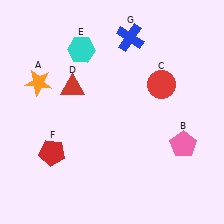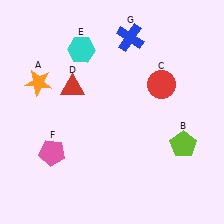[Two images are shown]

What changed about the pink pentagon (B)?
In Image 1, B is pink. In Image 2, it changed to lime.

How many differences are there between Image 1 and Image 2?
There are 2 differences between the two images.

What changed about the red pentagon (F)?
In Image 1, F is red. In Image 2, it changed to pink.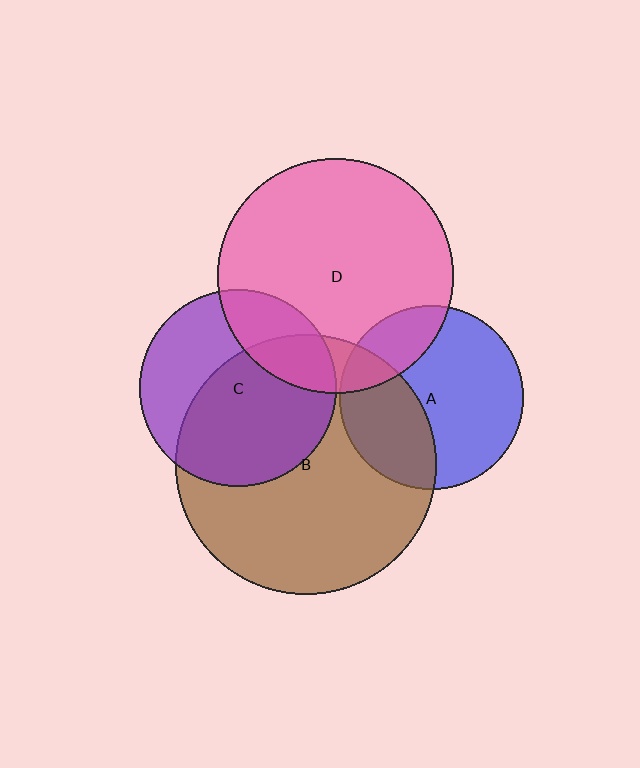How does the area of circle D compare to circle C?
Approximately 1.4 times.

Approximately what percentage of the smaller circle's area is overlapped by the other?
Approximately 25%.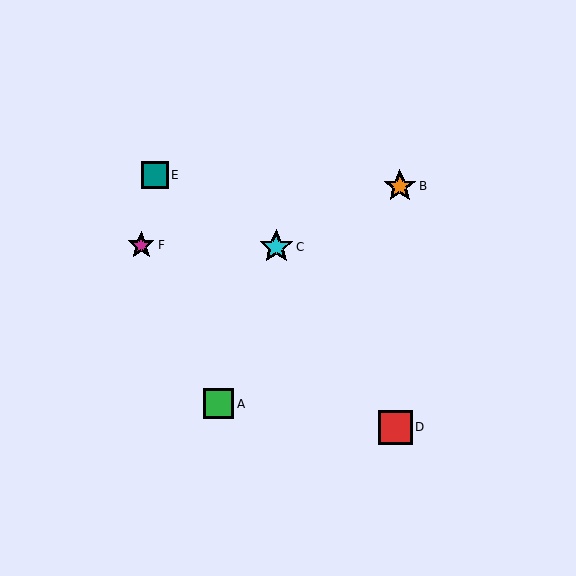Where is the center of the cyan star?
The center of the cyan star is at (276, 247).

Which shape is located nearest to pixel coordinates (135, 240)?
The magenta star (labeled F) at (141, 245) is nearest to that location.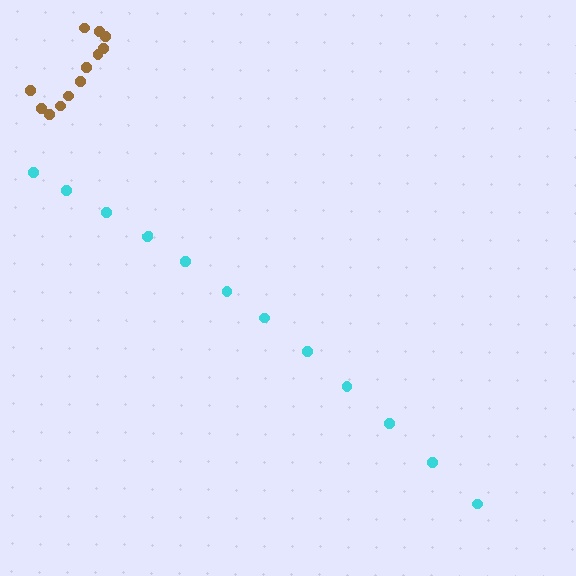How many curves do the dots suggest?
There are 2 distinct paths.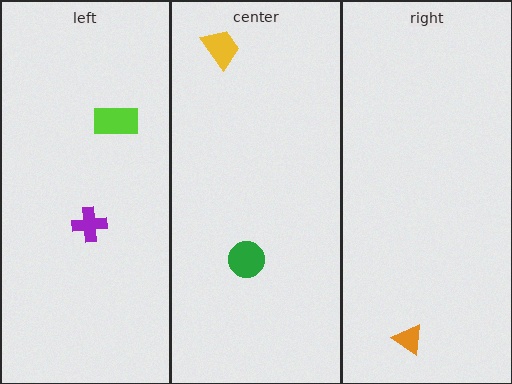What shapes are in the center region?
The green circle, the yellow trapezoid.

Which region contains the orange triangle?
The right region.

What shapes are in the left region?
The purple cross, the lime rectangle.